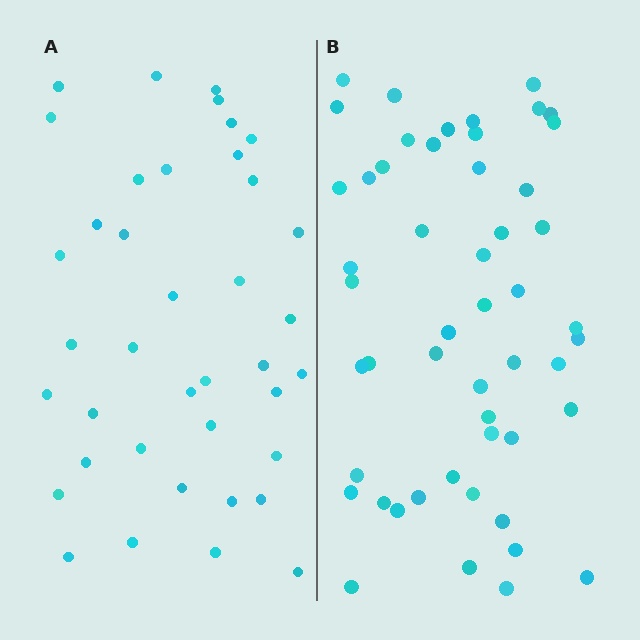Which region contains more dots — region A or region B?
Region B (the right region) has more dots.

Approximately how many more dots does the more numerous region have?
Region B has roughly 12 or so more dots than region A.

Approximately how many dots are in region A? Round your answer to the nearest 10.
About 40 dots. (The exact count is 39, which rounds to 40.)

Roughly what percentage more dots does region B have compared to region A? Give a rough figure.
About 30% more.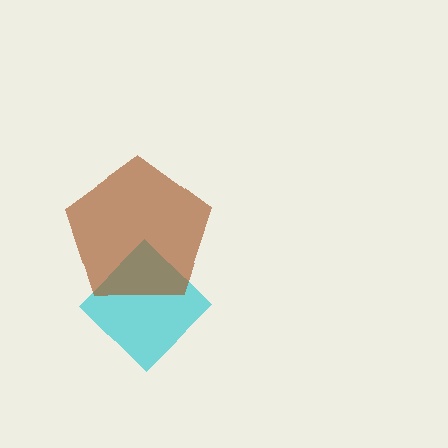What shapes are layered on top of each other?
The layered shapes are: a cyan diamond, a brown pentagon.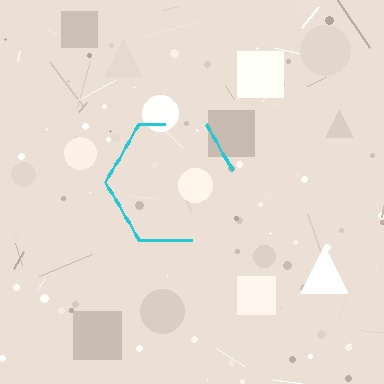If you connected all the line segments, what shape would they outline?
They would outline a hexagon.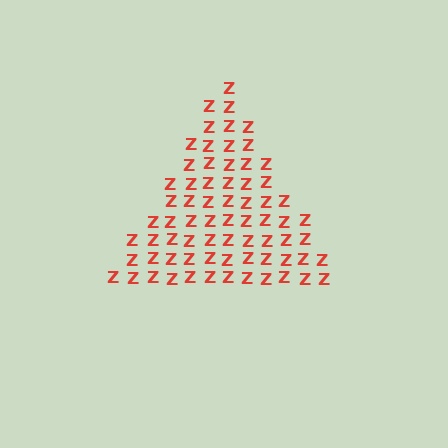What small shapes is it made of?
It is made of small letter Z's.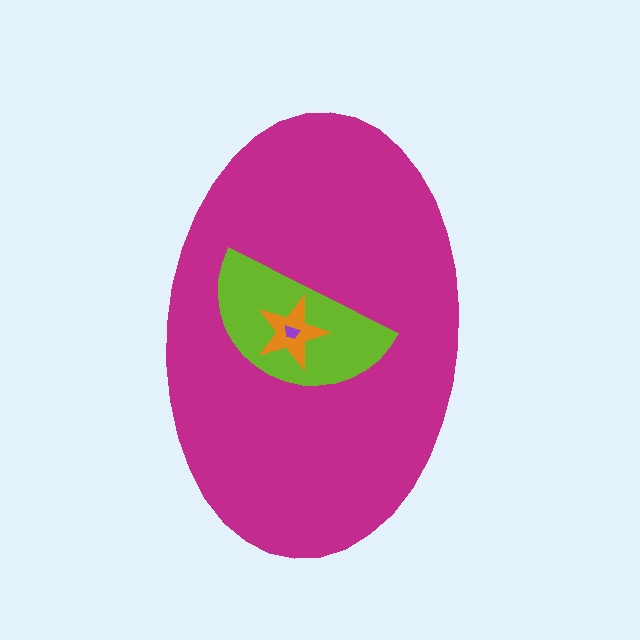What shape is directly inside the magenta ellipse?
The lime semicircle.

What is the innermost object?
The purple trapezoid.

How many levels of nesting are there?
4.